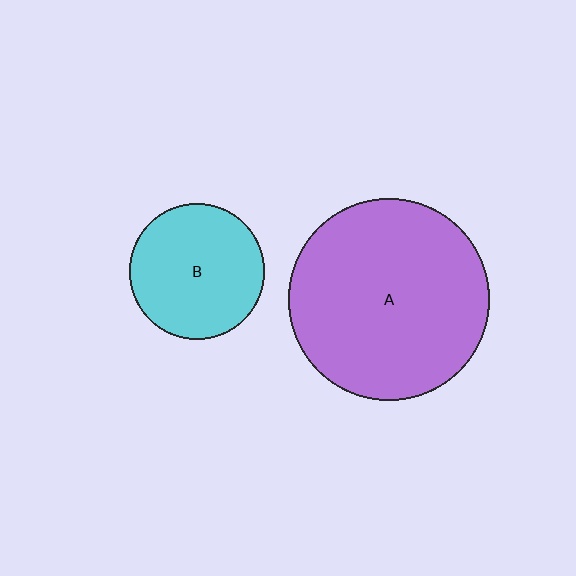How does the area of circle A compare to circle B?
Approximately 2.2 times.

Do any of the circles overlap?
No, none of the circles overlap.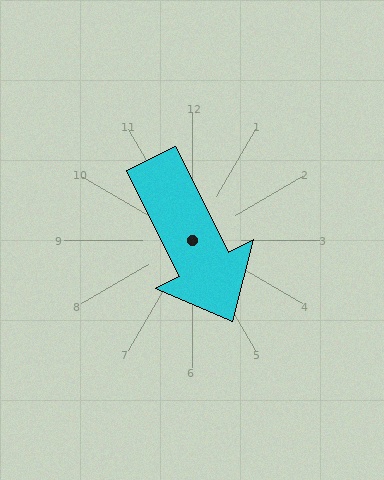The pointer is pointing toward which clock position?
Roughly 5 o'clock.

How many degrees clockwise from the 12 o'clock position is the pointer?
Approximately 153 degrees.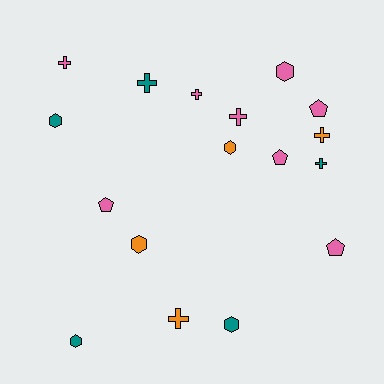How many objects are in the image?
There are 17 objects.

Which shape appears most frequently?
Cross, with 7 objects.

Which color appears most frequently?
Pink, with 8 objects.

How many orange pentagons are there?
There are no orange pentagons.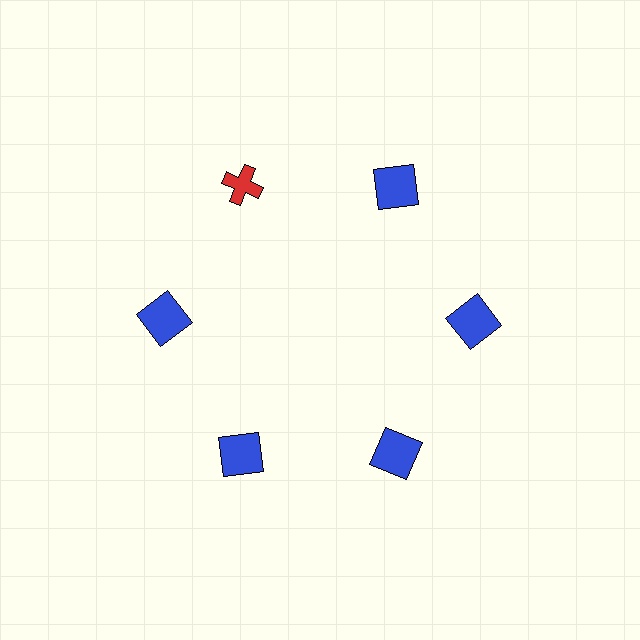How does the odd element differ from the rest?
It differs in both color (red instead of blue) and shape (cross instead of square).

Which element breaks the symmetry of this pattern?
The red cross at roughly the 11 o'clock position breaks the symmetry. All other shapes are blue squares.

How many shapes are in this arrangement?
There are 6 shapes arranged in a ring pattern.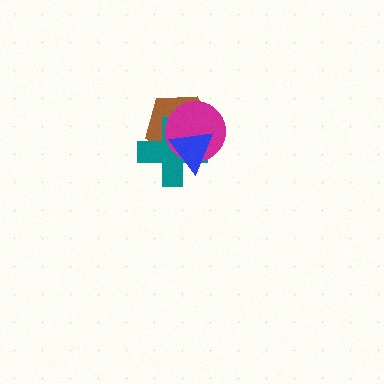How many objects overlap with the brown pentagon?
3 objects overlap with the brown pentagon.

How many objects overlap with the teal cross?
3 objects overlap with the teal cross.